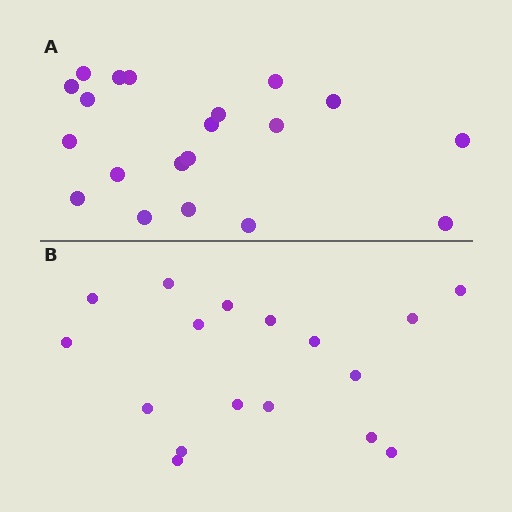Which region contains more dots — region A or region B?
Region A (the top region) has more dots.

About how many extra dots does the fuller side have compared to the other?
Region A has just a few more — roughly 2 or 3 more dots than region B.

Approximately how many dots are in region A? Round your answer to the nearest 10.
About 20 dots.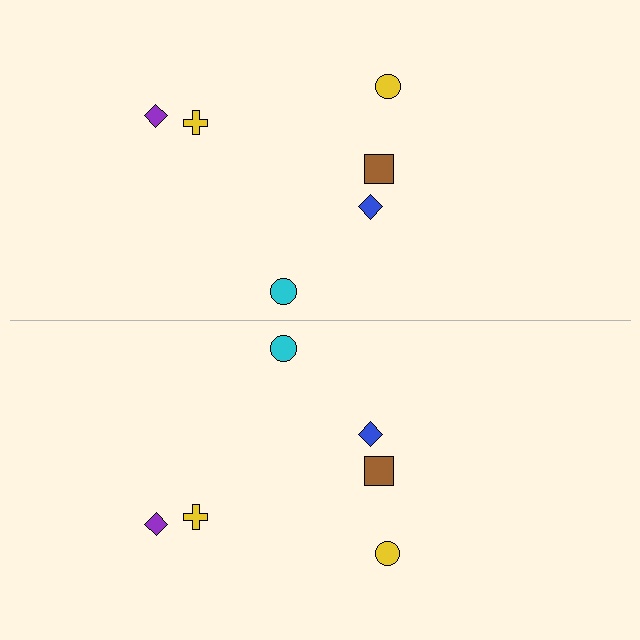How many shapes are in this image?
There are 12 shapes in this image.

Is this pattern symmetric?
Yes, this pattern has bilateral (reflection) symmetry.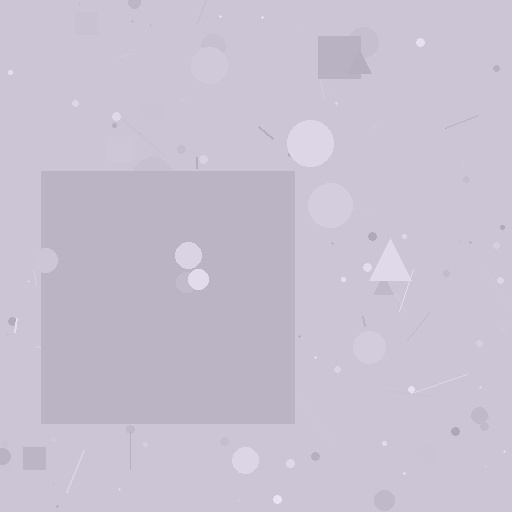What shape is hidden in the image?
A square is hidden in the image.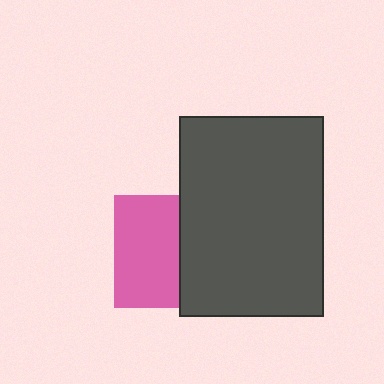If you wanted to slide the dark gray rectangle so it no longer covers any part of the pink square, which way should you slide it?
Slide it right — that is the most direct way to separate the two shapes.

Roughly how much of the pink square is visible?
About half of it is visible (roughly 58%).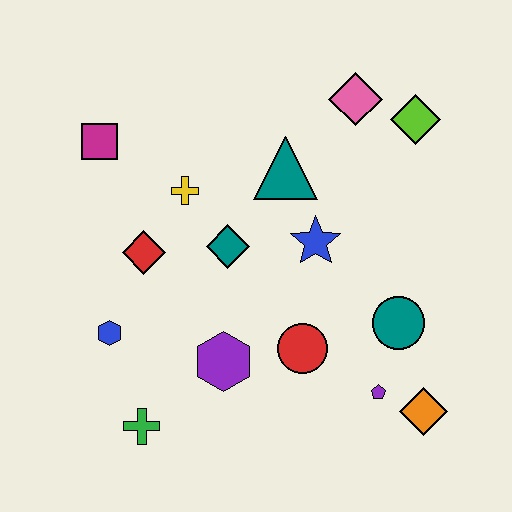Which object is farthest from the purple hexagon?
The lime diamond is farthest from the purple hexagon.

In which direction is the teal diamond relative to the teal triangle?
The teal diamond is below the teal triangle.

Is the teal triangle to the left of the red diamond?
No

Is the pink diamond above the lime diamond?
Yes